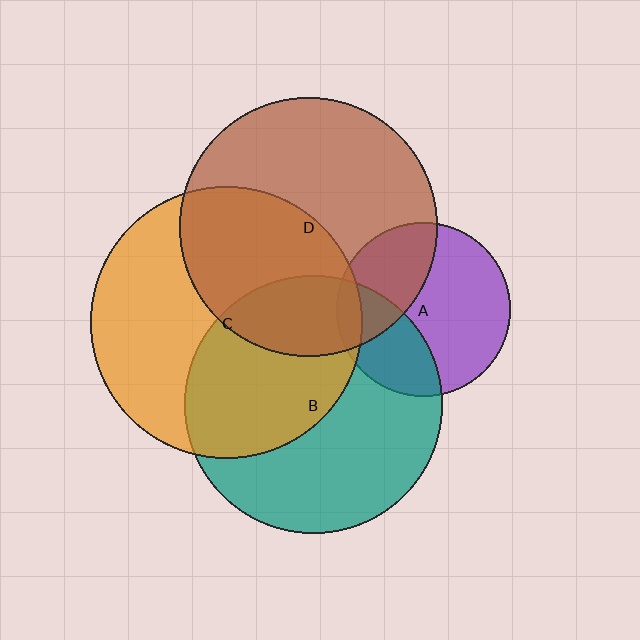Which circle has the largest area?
Circle C (orange).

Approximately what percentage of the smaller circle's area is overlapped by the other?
Approximately 10%.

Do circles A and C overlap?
Yes.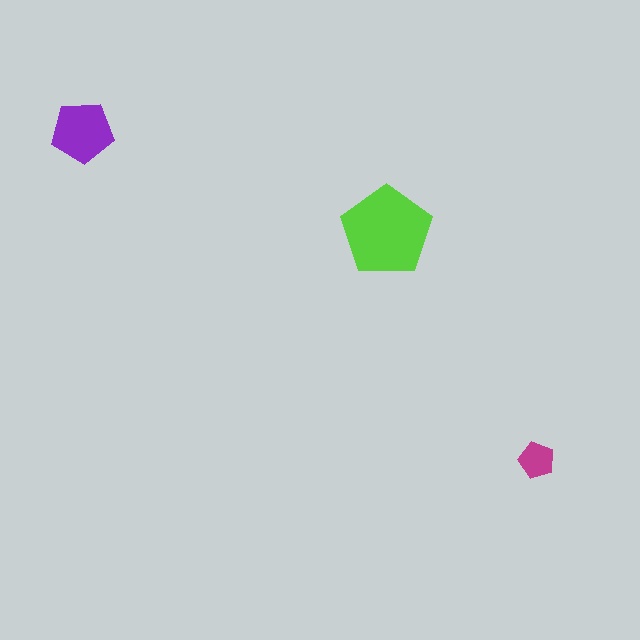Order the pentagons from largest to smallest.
the lime one, the purple one, the magenta one.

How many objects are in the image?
There are 3 objects in the image.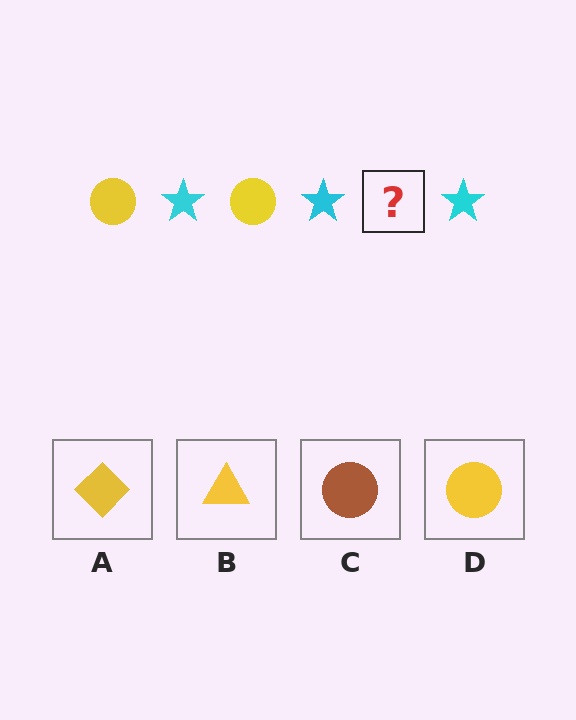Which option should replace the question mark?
Option D.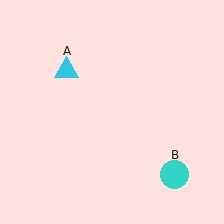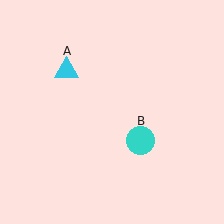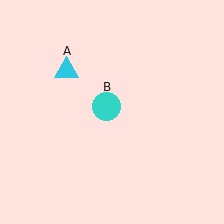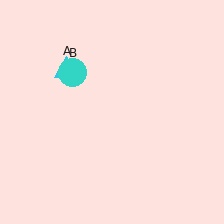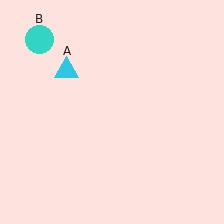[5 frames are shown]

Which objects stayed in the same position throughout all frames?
Cyan triangle (object A) remained stationary.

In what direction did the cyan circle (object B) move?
The cyan circle (object B) moved up and to the left.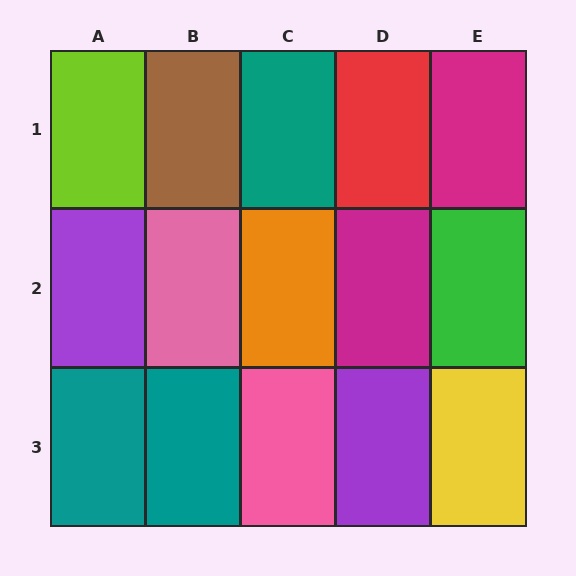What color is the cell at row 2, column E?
Green.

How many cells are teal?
3 cells are teal.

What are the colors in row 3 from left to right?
Teal, teal, pink, purple, yellow.